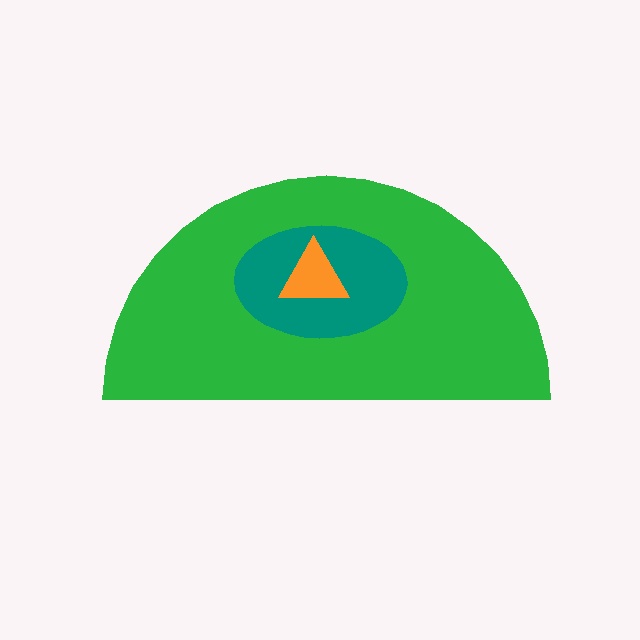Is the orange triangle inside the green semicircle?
Yes.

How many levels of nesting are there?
3.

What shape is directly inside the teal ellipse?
The orange triangle.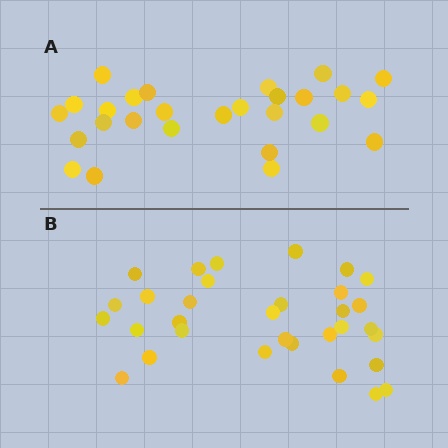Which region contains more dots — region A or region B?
Region B (the bottom region) has more dots.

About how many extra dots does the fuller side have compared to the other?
Region B has about 5 more dots than region A.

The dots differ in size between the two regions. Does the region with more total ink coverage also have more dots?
No. Region A has more total ink coverage because its dots are larger, but region B actually contains more individual dots. Total area can be misleading — the number of items is what matters here.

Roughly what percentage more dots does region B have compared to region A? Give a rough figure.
About 20% more.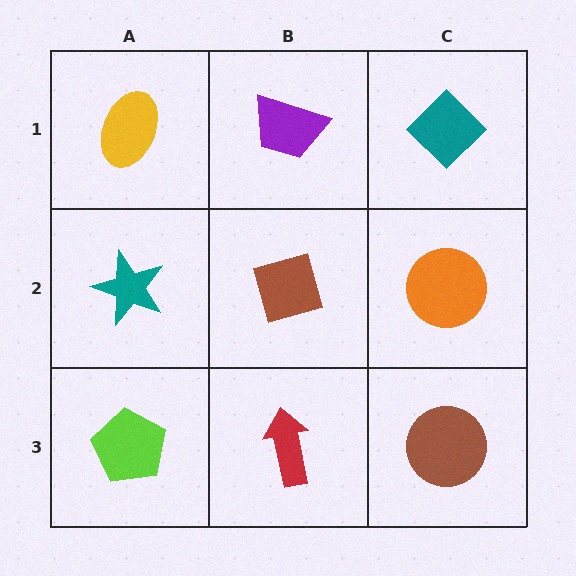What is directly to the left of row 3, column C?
A red arrow.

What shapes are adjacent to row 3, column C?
An orange circle (row 2, column C), a red arrow (row 3, column B).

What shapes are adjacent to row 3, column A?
A teal star (row 2, column A), a red arrow (row 3, column B).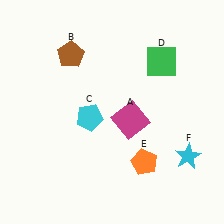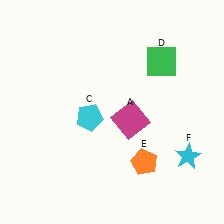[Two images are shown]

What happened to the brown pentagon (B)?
The brown pentagon (B) was removed in Image 2. It was in the top-left area of Image 1.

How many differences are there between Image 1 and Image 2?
There is 1 difference between the two images.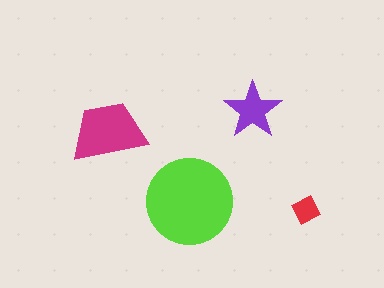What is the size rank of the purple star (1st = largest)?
3rd.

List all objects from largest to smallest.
The lime circle, the magenta trapezoid, the purple star, the red diamond.